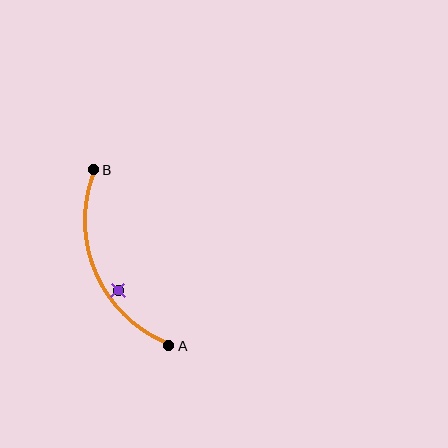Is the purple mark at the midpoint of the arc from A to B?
No — the purple mark does not lie on the arc at all. It sits slightly inside the curve.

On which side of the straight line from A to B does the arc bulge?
The arc bulges to the left of the straight line connecting A and B.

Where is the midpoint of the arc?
The arc midpoint is the point on the curve farthest from the straight line joining A and B. It sits to the left of that line.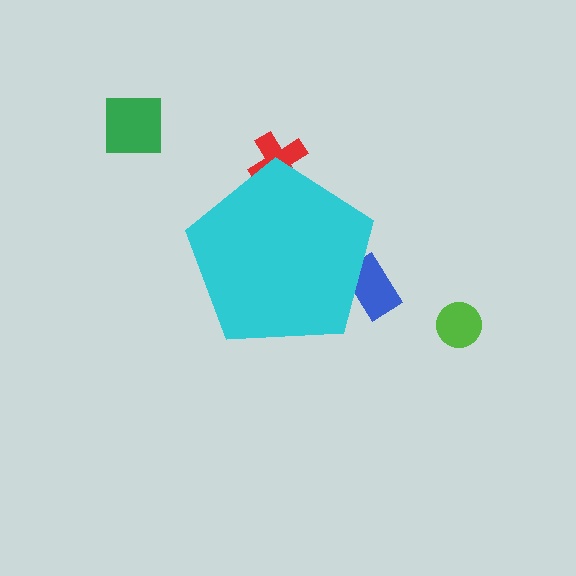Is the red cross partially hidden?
Yes, the red cross is partially hidden behind the cyan pentagon.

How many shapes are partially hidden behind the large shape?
2 shapes are partially hidden.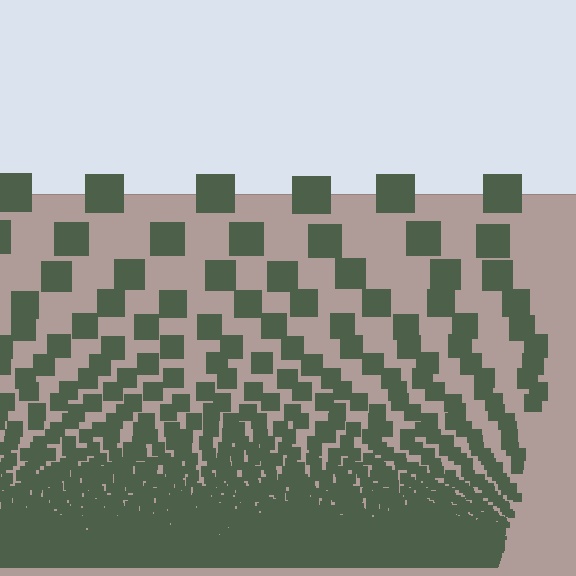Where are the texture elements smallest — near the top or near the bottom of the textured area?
Near the bottom.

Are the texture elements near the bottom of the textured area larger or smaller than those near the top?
Smaller. The gradient is inverted — elements near the bottom are smaller and denser.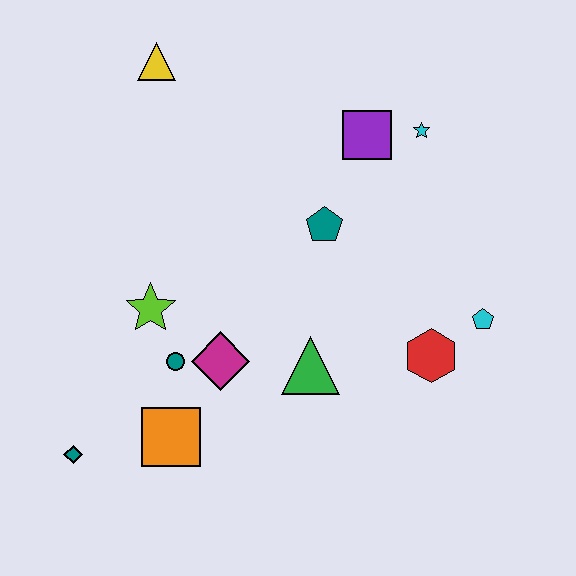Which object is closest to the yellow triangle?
The purple square is closest to the yellow triangle.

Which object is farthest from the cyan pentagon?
The teal diamond is farthest from the cyan pentagon.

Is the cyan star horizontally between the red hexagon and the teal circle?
Yes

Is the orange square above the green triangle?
No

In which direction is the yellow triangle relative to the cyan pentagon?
The yellow triangle is to the left of the cyan pentagon.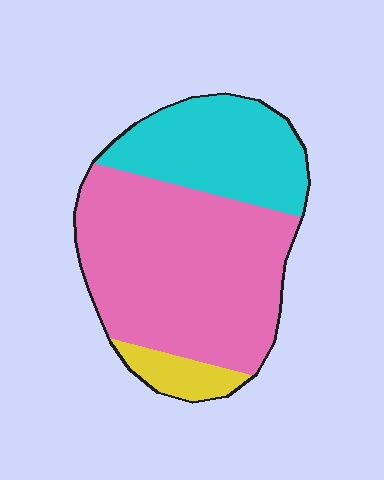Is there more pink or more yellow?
Pink.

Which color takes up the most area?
Pink, at roughly 60%.